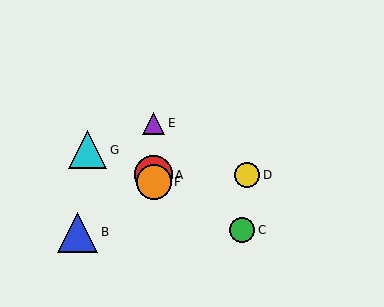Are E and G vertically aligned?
No, E is at x≈154 and G is at x≈88.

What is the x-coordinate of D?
Object D is at x≈247.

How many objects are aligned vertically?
3 objects (A, E, F) are aligned vertically.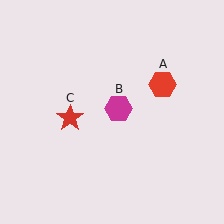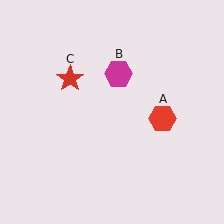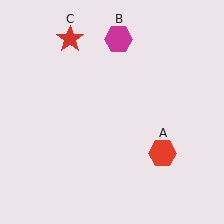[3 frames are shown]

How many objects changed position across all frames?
3 objects changed position: red hexagon (object A), magenta hexagon (object B), red star (object C).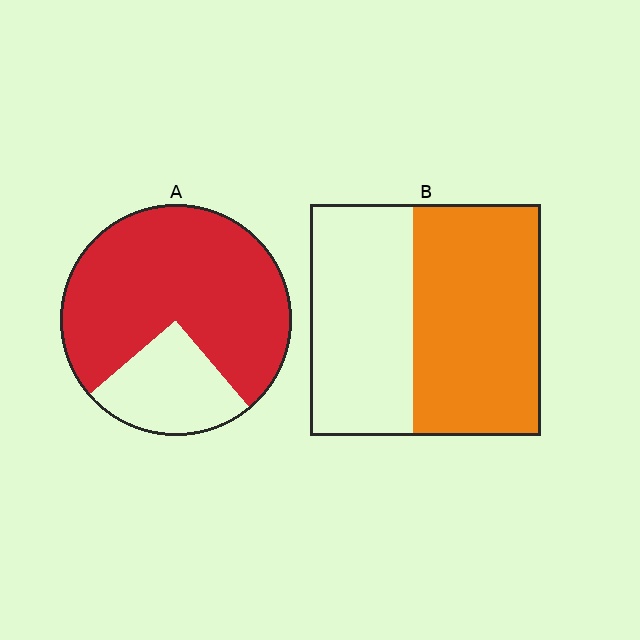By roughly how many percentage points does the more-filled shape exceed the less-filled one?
By roughly 20 percentage points (A over B).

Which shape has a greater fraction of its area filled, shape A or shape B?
Shape A.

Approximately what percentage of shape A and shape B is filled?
A is approximately 75% and B is approximately 55%.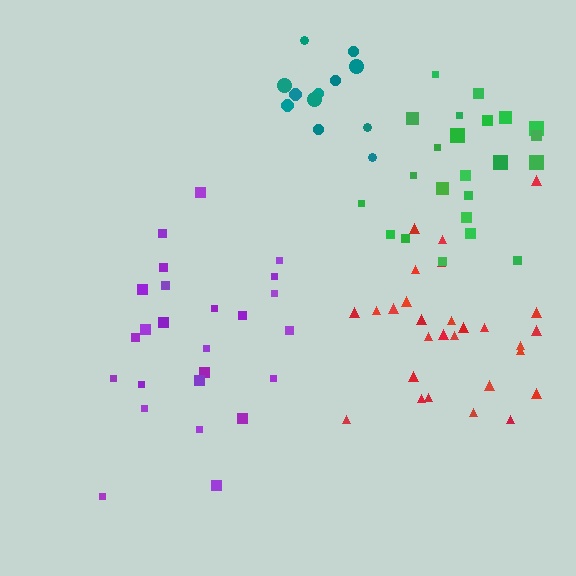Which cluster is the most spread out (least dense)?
Purple.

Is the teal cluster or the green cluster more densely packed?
Teal.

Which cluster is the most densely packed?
Red.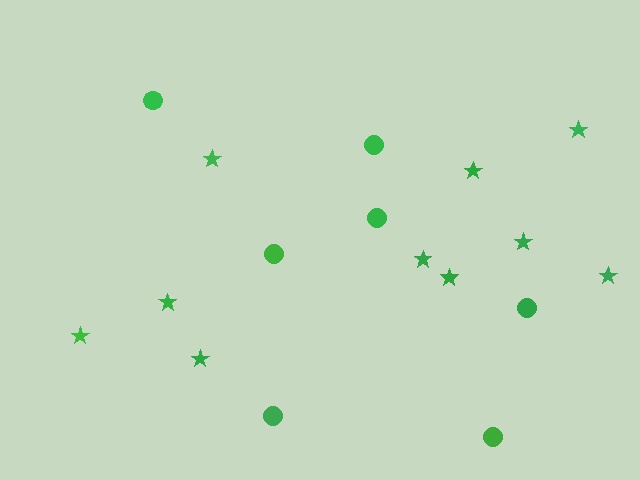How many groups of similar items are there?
There are 2 groups: one group of circles (7) and one group of stars (10).